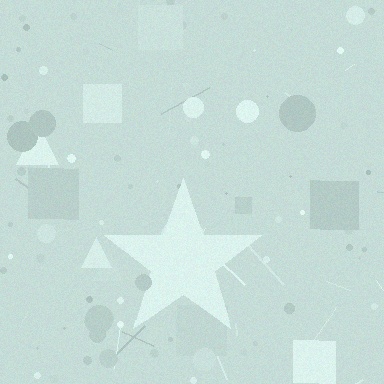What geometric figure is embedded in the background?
A star is embedded in the background.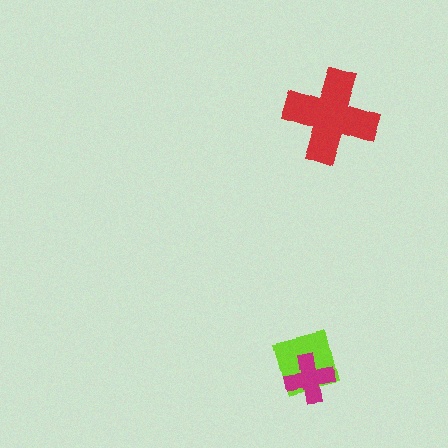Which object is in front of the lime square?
The magenta cross is in front of the lime square.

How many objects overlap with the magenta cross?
1 object overlaps with the magenta cross.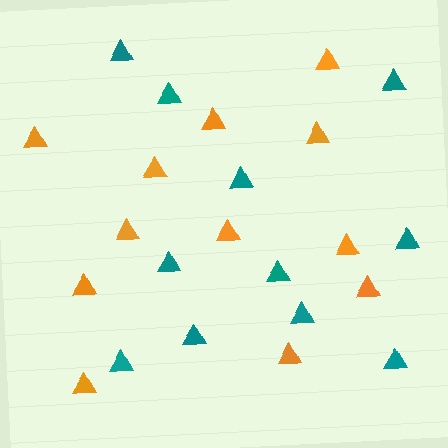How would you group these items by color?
There are 2 groups: one group of orange triangles (12) and one group of teal triangles (11).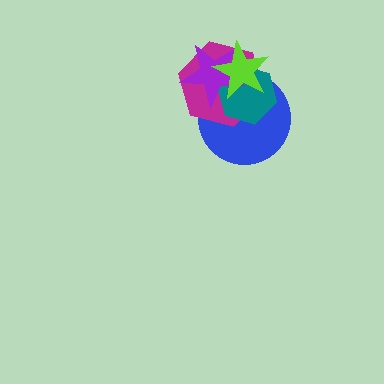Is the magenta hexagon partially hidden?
Yes, it is partially covered by another shape.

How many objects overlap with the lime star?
4 objects overlap with the lime star.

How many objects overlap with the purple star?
4 objects overlap with the purple star.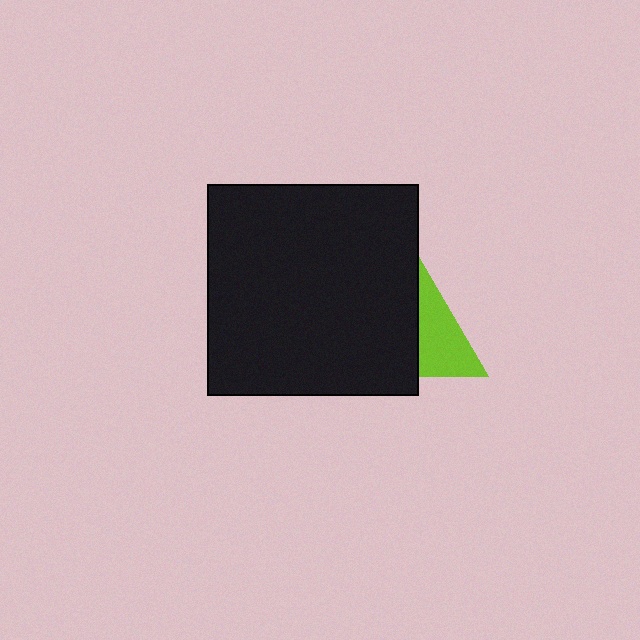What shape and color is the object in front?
The object in front is a black square.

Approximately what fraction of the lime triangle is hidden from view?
Roughly 51% of the lime triangle is hidden behind the black square.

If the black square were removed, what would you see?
You would see the complete lime triangle.